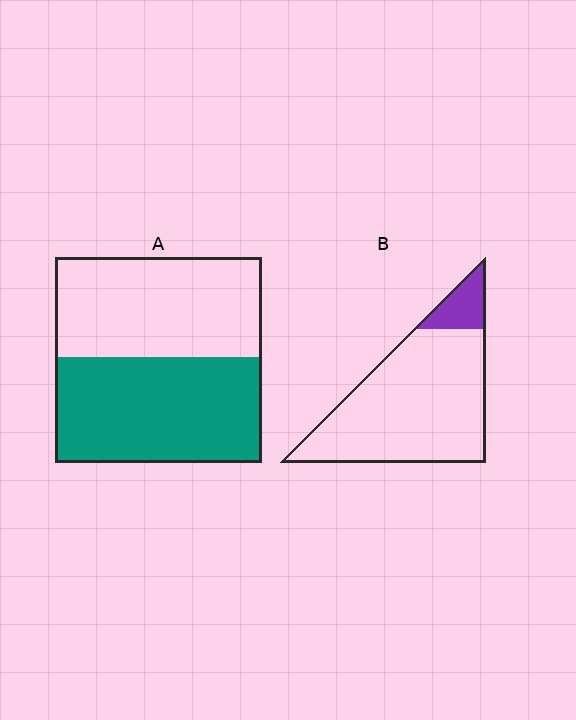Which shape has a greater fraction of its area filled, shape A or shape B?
Shape A.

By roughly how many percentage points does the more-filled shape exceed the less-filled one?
By roughly 40 percentage points (A over B).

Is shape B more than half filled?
No.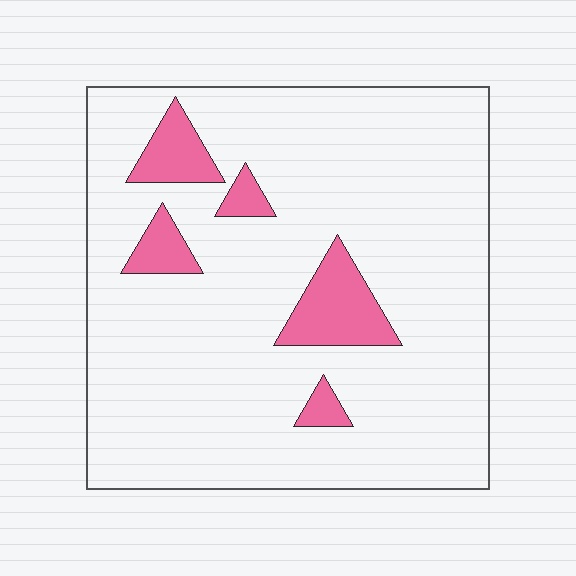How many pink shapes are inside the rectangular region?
5.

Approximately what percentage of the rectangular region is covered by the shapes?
Approximately 10%.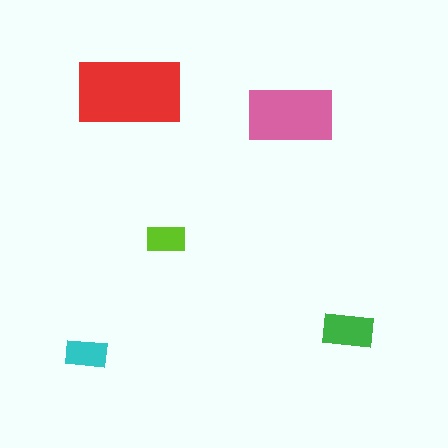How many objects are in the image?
There are 5 objects in the image.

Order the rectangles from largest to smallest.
the red one, the pink one, the green one, the cyan one, the lime one.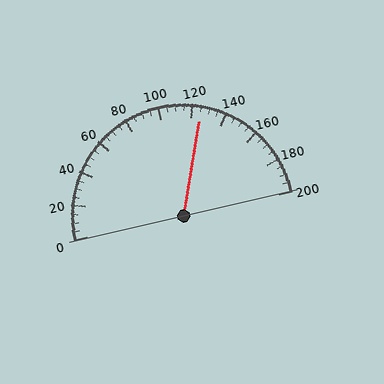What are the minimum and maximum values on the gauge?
The gauge ranges from 0 to 200.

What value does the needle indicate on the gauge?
The needle indicates approximately 125.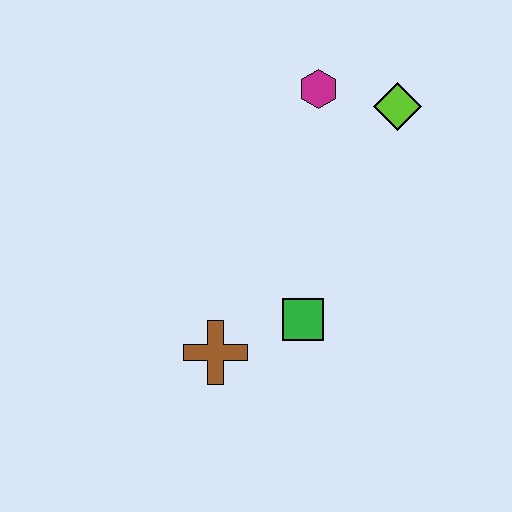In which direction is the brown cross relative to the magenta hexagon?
The brown cross is below the magenta hexagon.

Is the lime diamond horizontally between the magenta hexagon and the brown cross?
No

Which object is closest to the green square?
The brown cross is closest to the green square.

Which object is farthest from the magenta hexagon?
The brown cross is farthest from the magenta hexagon.